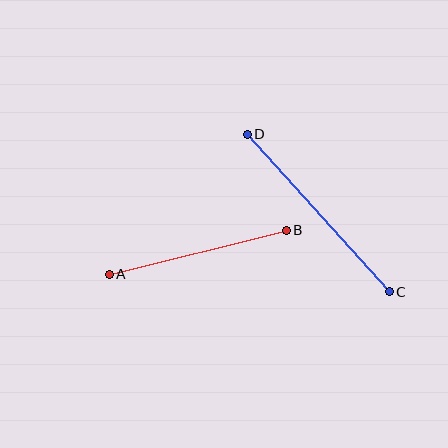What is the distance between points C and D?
The distance is approximately 212 pixels.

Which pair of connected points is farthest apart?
Points C and D are farthest apart.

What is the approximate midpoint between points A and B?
The midpoint is at approximately (198, 252) pixels.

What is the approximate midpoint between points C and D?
The midpoint is at approximately (318, 213) pixels.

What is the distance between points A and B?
The distance is approximately 182 pixels.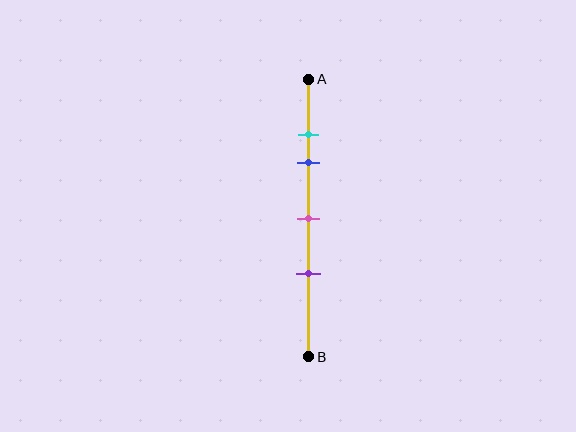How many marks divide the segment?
There are 4 marks dividing the segment.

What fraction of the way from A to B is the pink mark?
The pink mark is approximately 50% (0.5) of the way from A to B.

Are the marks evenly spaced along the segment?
No, the marks are not evenly spaced.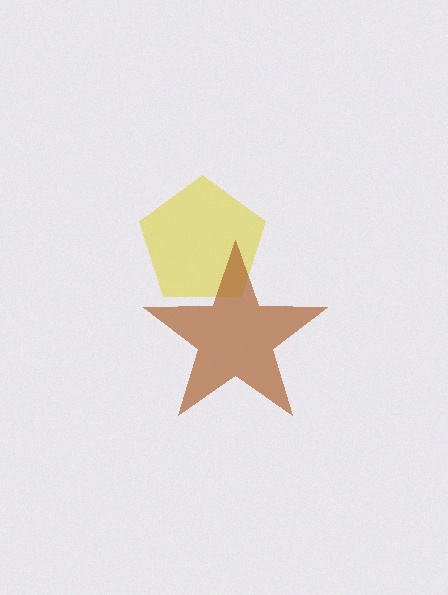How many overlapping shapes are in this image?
There are 2 overlapping shapes in the image.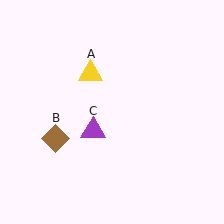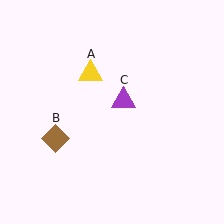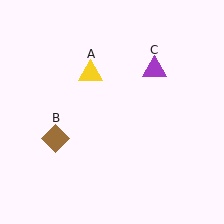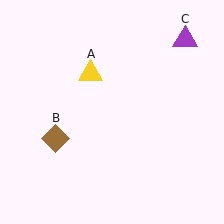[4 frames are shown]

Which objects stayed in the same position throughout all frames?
Yellow triangle (object A) and brown diamond (object B) remained stationary.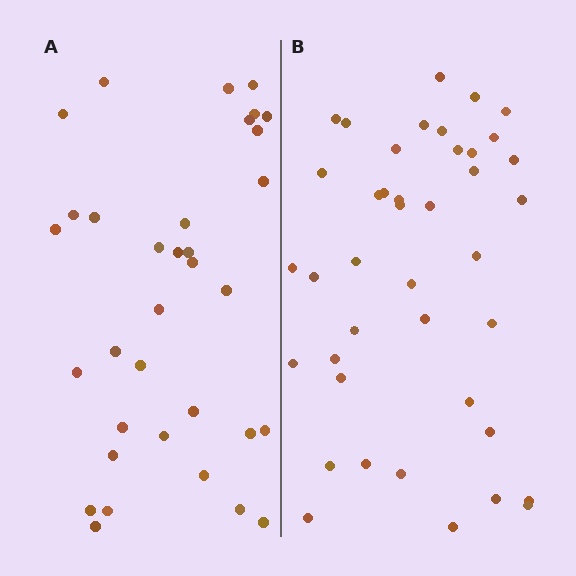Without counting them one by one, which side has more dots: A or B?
Region B (the right region) has more dots.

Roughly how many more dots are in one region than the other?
Region B has roughly 8 or so more dots than region A.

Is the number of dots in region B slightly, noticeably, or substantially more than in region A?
Region B has only slightly more — the two regions are fairly close. The ratio is roughly 1.2 to 1.